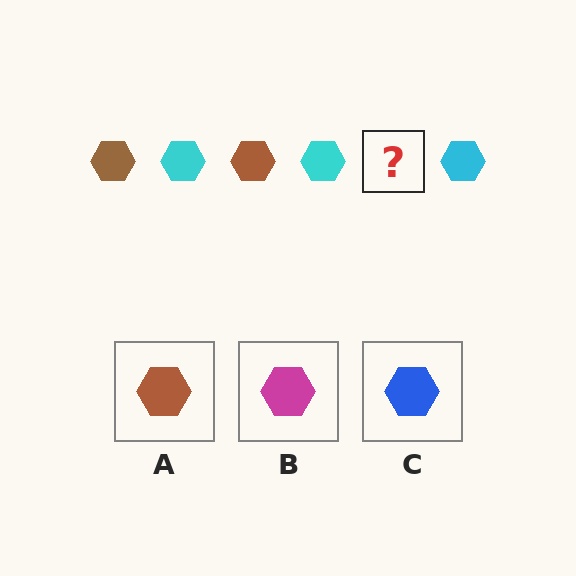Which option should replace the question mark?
Option A.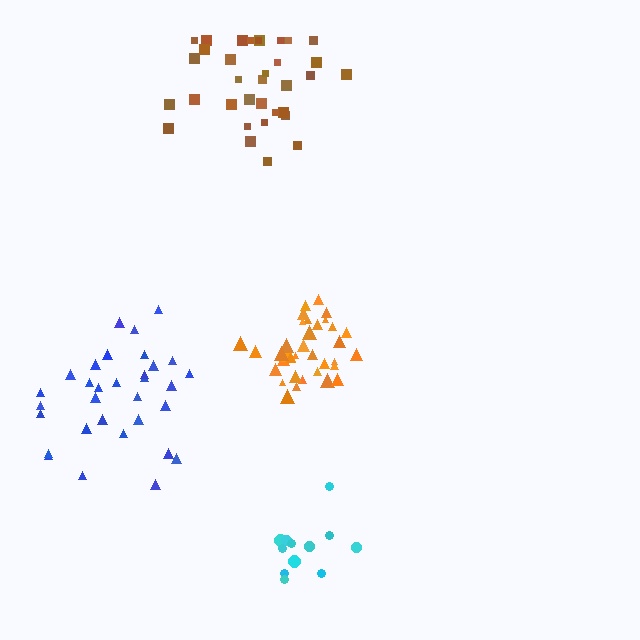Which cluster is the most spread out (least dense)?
Brown.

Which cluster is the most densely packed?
Orange.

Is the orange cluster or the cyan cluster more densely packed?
Orange.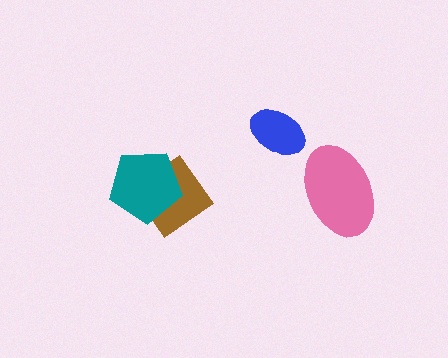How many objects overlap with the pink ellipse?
0 objects overlap with the pink ellipse.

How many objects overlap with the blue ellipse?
0 objects overlap with the blue ellipse.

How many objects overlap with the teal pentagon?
1 object overlaps with the teal pentagon.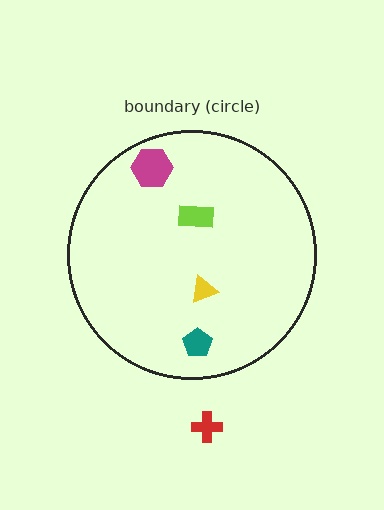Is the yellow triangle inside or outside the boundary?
Inside.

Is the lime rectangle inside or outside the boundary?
Inside.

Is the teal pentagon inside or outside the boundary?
Inside.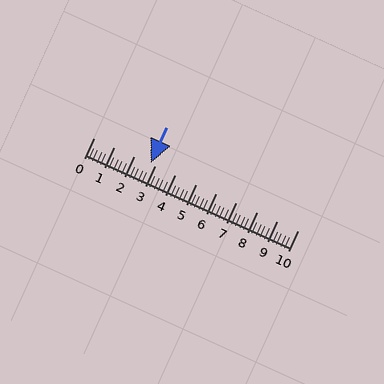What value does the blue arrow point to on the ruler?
The blue arrow points to approximately 2.8.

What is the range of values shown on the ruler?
The ruler shows values from 0 to 10.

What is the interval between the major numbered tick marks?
The major tick marks are spaced 1 units apart.